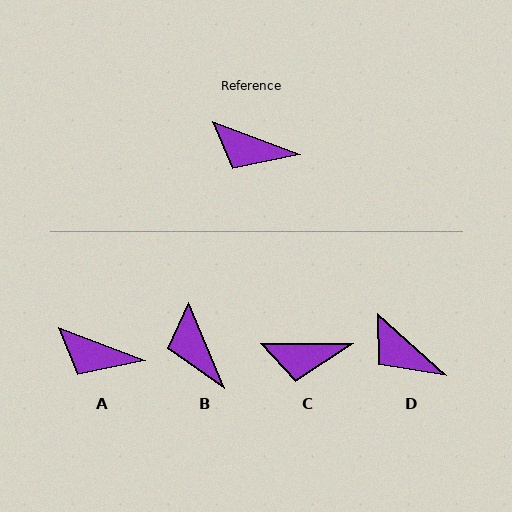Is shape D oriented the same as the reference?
No, it is off by about 21 degrees.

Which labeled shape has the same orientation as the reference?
A.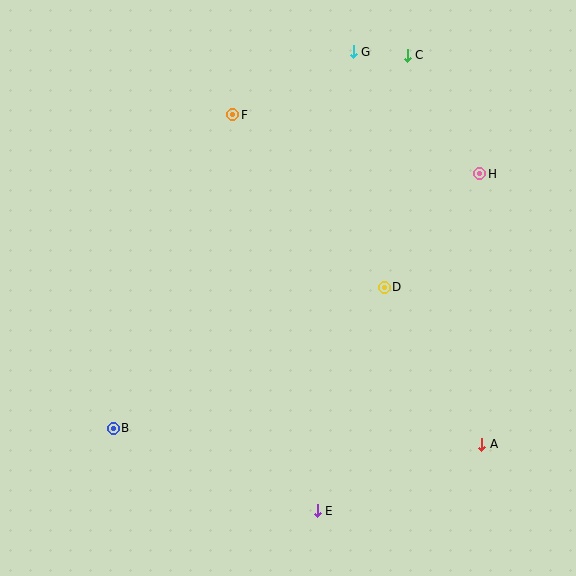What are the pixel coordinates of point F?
Point F is at (233, 115).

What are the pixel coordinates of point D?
Point D is at (384, 287).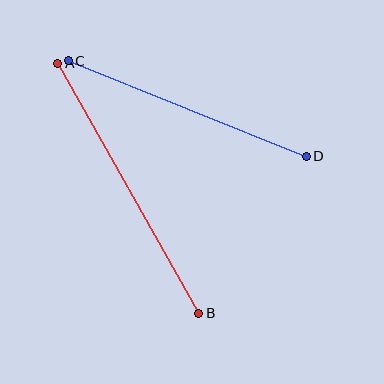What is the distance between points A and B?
The distance is approximately 287 pixels.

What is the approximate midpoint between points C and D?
The midpoint is at approximately (187, 109) pixels.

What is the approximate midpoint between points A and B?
The midpoint is at approximately (128, 188) pixels.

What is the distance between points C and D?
The distance is approximately 256 pixels.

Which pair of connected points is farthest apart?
Points A and B are farthest apart.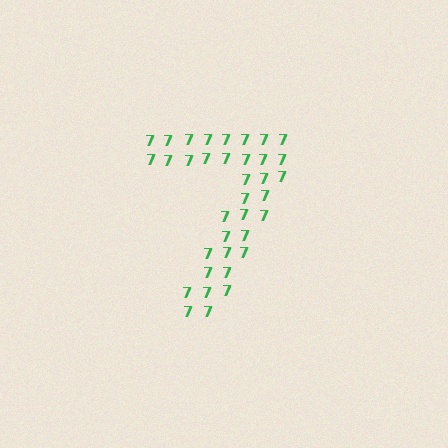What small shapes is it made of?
It is made of small digit 7's.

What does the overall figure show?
The overall figure shows the digit 7.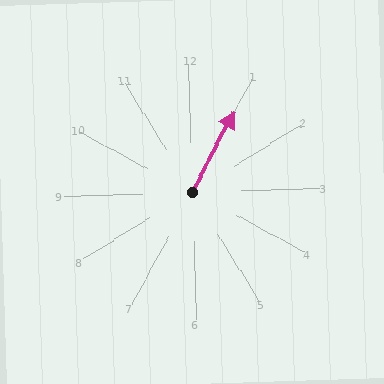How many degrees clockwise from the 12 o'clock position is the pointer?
Approximately 30 degrees.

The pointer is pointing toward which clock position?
Roughly 1 o'clock.